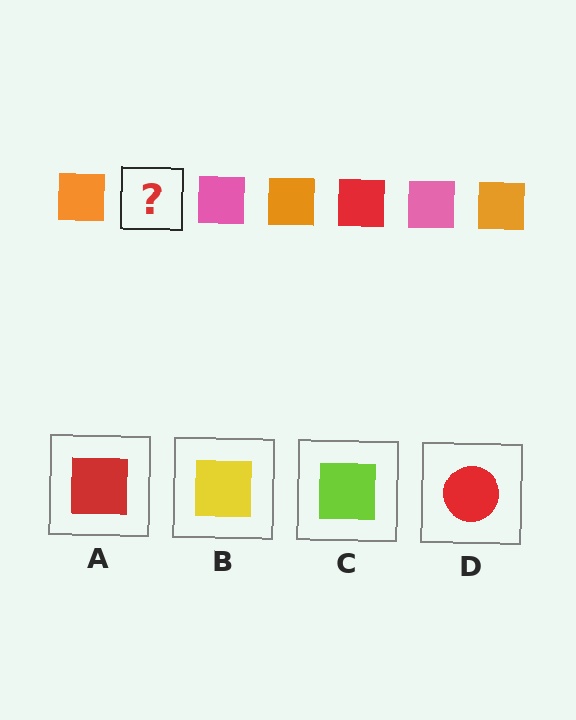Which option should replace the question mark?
Option A.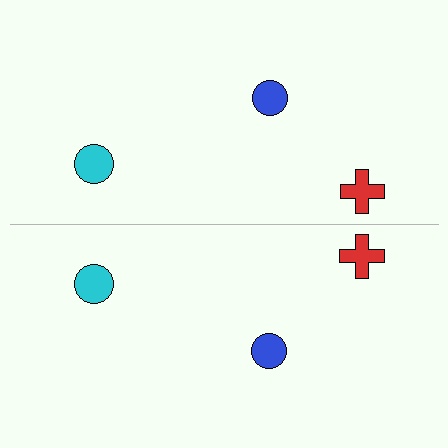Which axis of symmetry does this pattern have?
The pattern has a horizontal axis of symmetry running through the center of the image.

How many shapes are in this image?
There are 6 shapes in this image.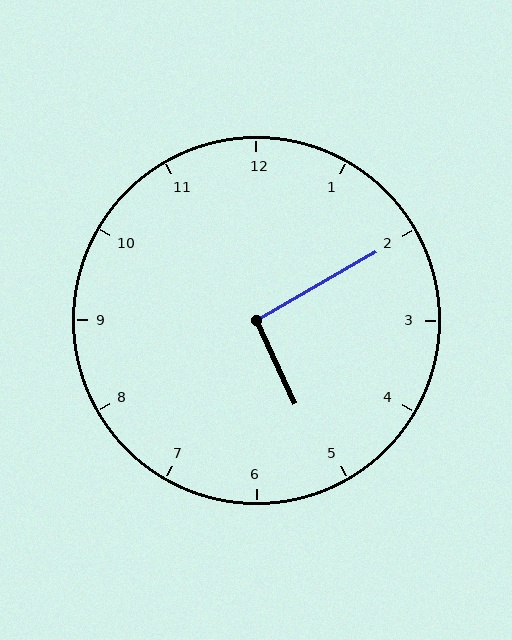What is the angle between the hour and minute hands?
Approximately 95 degrees.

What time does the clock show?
5:10.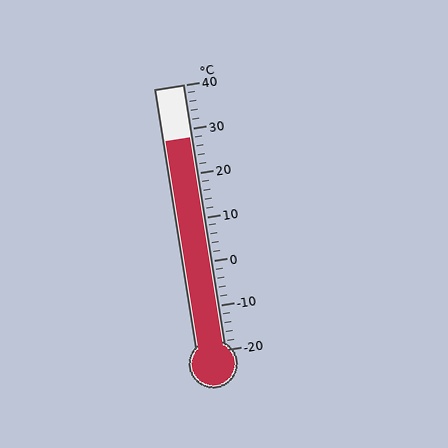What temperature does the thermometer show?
The thermometer shows approximately 28°C.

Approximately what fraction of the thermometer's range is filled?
The thermometer is filled to approximately 80% of its range.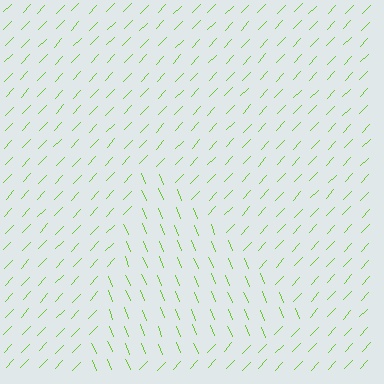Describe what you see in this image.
The image is filled with small lime line segments. A triangle region in the image has lines oriented differently from the surrounding lines, creating a visible texture boundary.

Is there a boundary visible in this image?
Yes, there is a texture boundary formed by a change in line orientation.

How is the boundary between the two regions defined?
The boundary is defined purely by a change in line orientation (approximately 66 degrees difference). All lines are the same color and thickness.